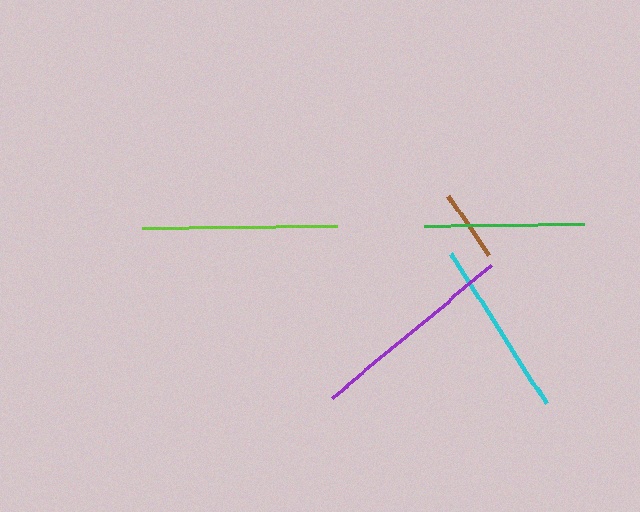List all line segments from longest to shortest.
From longest to shortest: purple, lime, cyan, green, brown.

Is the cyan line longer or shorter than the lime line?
The lime line is longer than the cyan line.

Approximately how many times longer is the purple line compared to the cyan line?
The purple line is approximately 1.2 times the length of the cyan line.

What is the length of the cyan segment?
The cyan segment is approximately 179 pixels long.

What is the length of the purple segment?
The purple segment is approximately 208 pixels long.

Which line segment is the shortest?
The brown line is the shortest at approximately 72 pixels.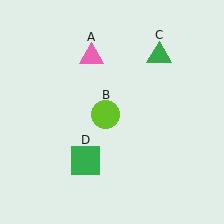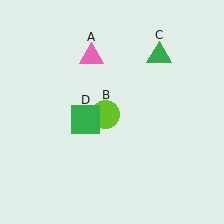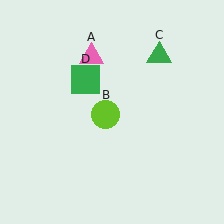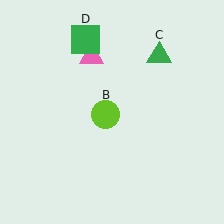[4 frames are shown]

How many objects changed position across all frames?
1 object changed position: green square (object D).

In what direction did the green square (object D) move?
The green square (object D) moved up.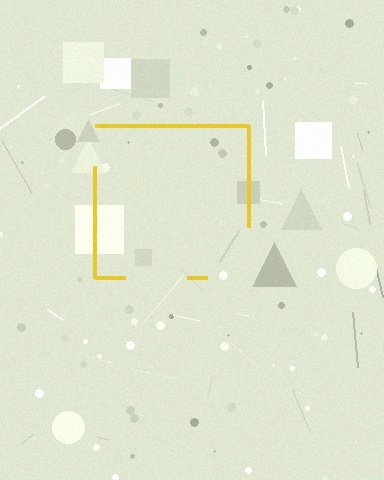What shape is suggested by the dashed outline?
The dashed outline suggests a square.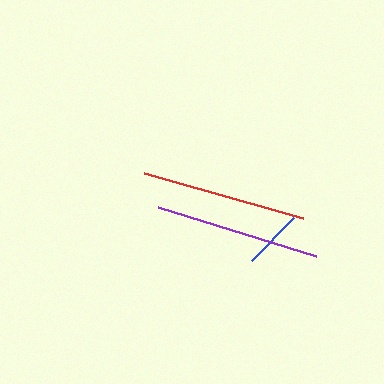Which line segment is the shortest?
The blue line is the shortest at approximately 60 pixels.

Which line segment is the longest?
The purple line is the longest at approximately 165 pixels.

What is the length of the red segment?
The red segment is approximately 165 pixels long.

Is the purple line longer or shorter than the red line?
The purple line is longer than the red line.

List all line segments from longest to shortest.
From longest to shortest: purple, red, blue.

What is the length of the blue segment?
The blue segment is approximately 60 pixels long.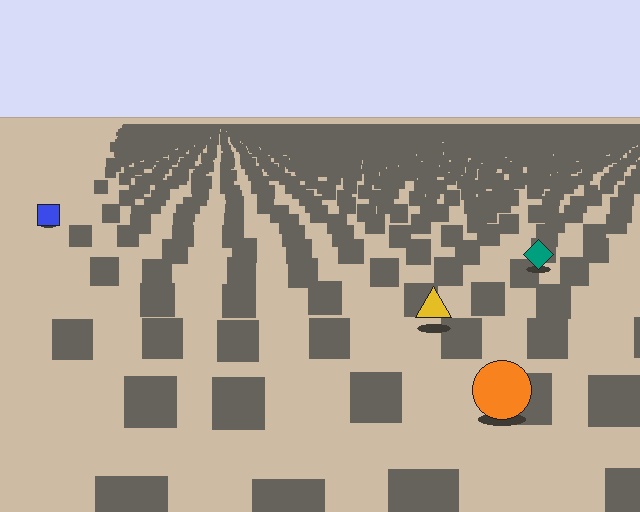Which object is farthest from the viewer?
The blue square is farthest from the viewer. It appears smaller and the ground texture around it is denser.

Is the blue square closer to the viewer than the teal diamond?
No. The teal diamond is closer — you can tell from the texture gradient: the ground texture is coarser near it.